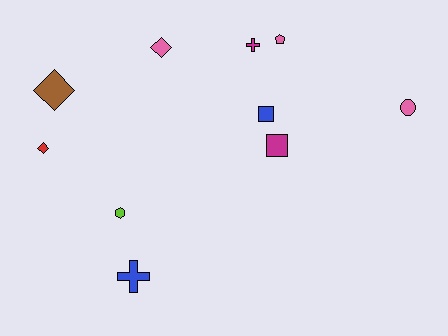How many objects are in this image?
There are 10 objects.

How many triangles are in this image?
There are no triangles.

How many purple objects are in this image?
There are no purple objects.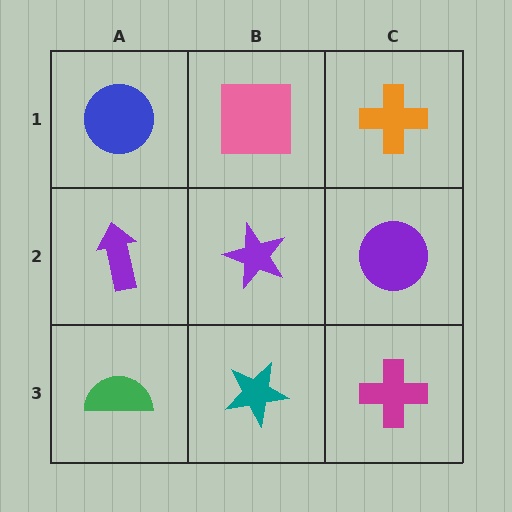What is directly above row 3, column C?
A purple circle.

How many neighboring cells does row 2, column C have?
3.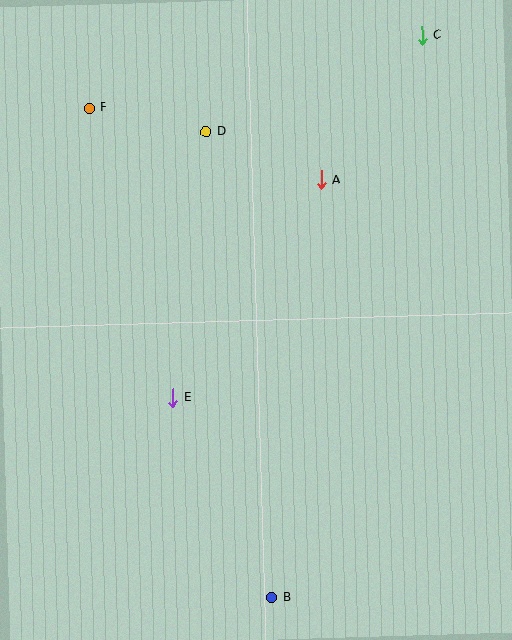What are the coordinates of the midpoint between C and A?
The midpoint between C and A is at (371, 107).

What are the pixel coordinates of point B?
Point B is at (272, 598).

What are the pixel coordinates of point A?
Point A is at (321, 180).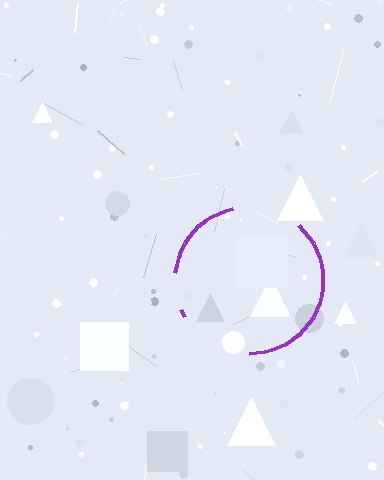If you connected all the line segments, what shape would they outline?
They would outline a circle.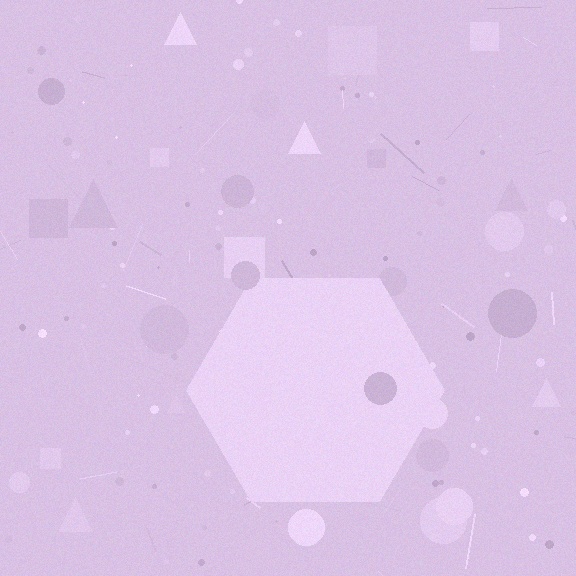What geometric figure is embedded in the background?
A hexagon is embedded in the background.